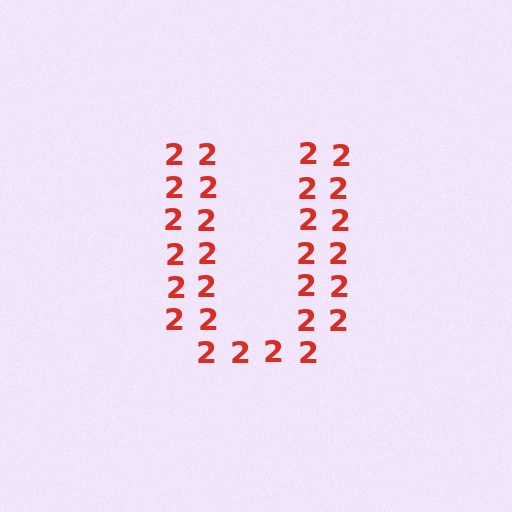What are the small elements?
The small elements are digit 2's.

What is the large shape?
The large shape is the letter U.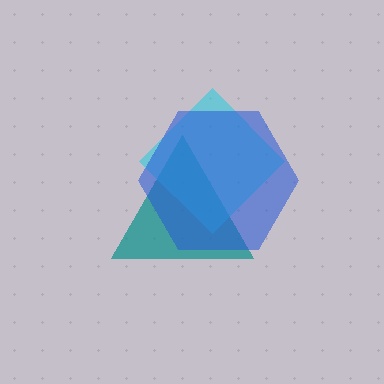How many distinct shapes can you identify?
There are 3 distinct shapes: a teal triangle, a cyan diamond, a blue hexagon.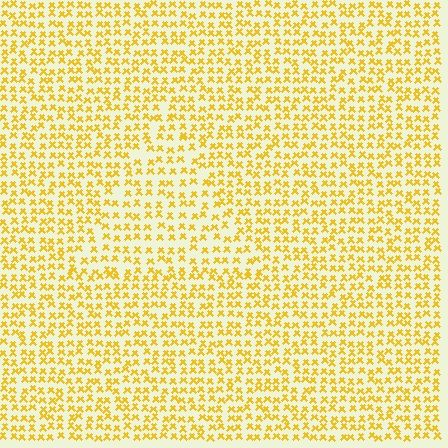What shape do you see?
I see a triangle.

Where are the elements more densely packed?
The elements are more densely packed outside the triangle boundary.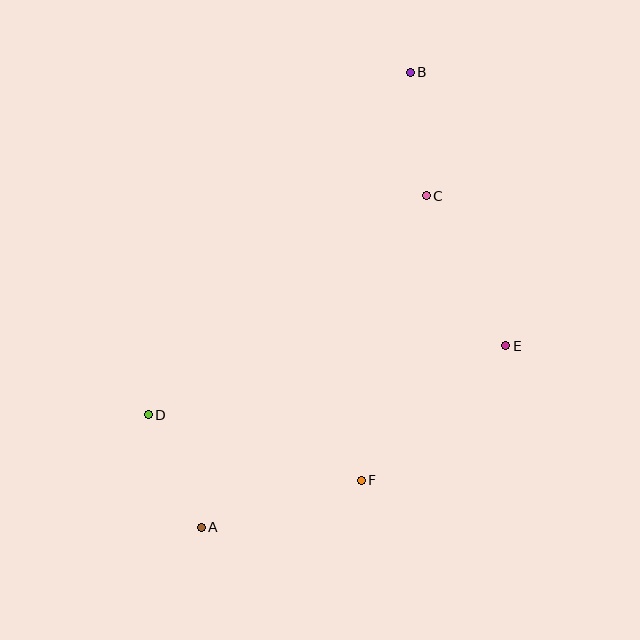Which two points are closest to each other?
Points A and D are closest to each other.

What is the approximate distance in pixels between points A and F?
The distance between A and F is approximately 167 pixels.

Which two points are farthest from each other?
Points A and B are farthest from each other.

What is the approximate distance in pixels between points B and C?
The distance between B and C is approximately 125 pixels.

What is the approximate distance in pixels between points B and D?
The distance between B and D is approximately 431 pixels.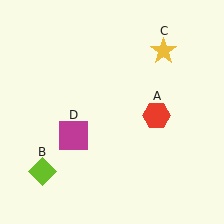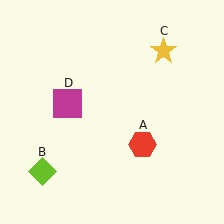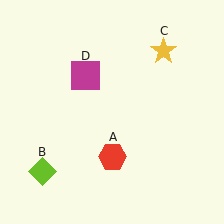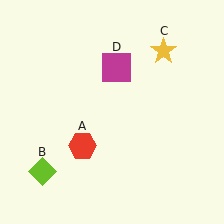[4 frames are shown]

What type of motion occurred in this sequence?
The red hexagon (object A), magenta square (object D) rotated clockwise around the center of the scene.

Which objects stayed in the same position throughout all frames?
Lime diamond (object B) and yellow star (object C) remained stationary.